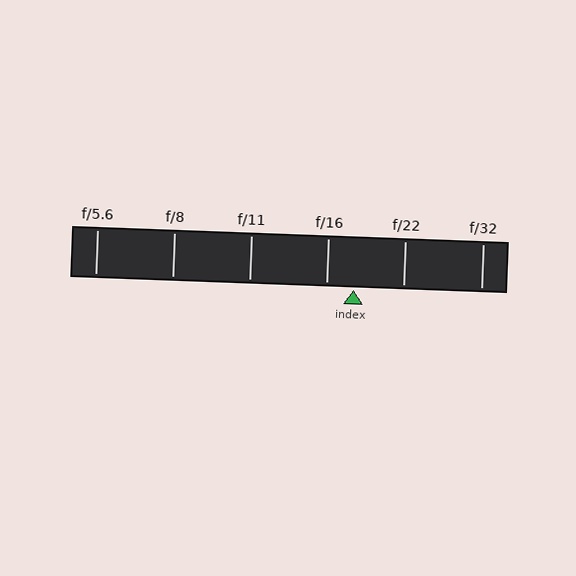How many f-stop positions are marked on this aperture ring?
There are 6 f-stop positions marked.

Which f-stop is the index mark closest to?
The index mark is closest to f/16.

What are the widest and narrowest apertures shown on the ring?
The widest aperture shown is f/5.6 and the narrowest is f/32.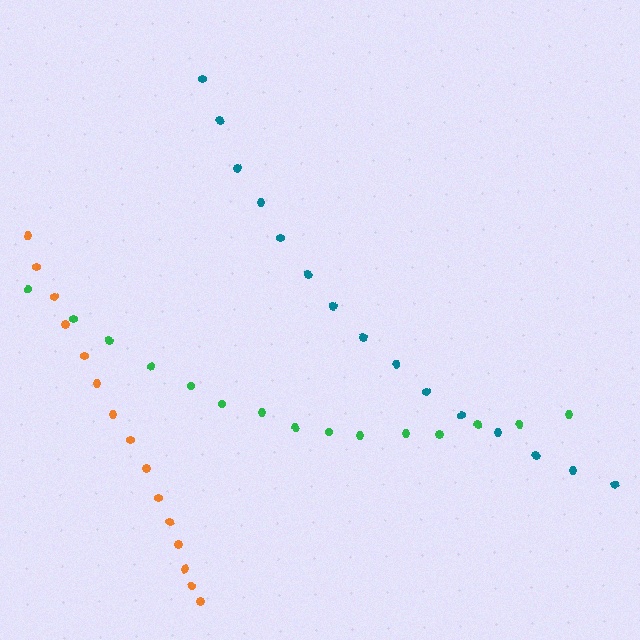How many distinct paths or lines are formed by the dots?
There are 3 distinct paths.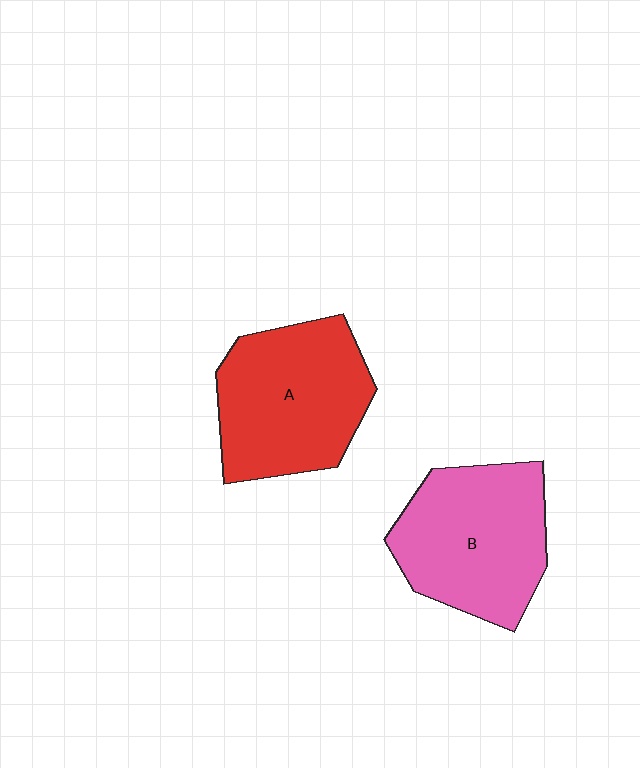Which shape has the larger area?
Shape A (red).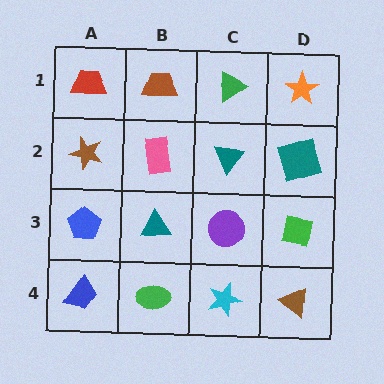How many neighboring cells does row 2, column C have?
4.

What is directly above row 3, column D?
A teal square.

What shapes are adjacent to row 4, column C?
A purple circle (row 3, column C), a green ellipse (row 4, column B), a brown triangle (row 4, column D).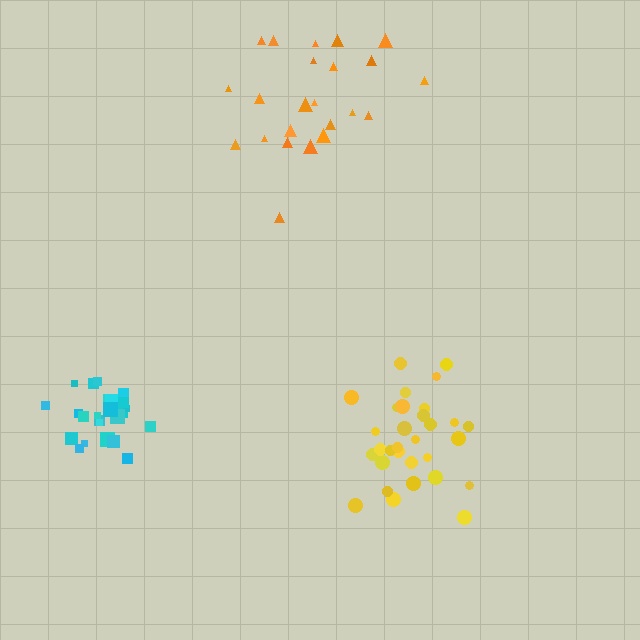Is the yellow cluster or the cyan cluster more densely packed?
Cyan.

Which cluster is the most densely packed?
Cyan.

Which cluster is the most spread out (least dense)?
Orange.